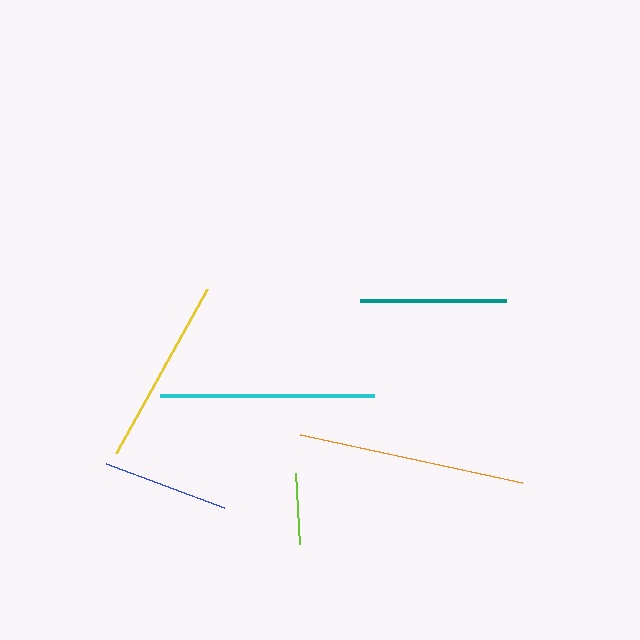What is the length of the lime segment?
The lime segment is approximately 71 pixels long.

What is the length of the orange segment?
The orange segment is approximately 227 pixels long.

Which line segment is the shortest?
The lime line is the shortest at approximately 71 pixels.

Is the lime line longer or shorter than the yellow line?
The yellow line is longer than the lime line.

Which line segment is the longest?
The orange line is the longest at approximately 227 pixels.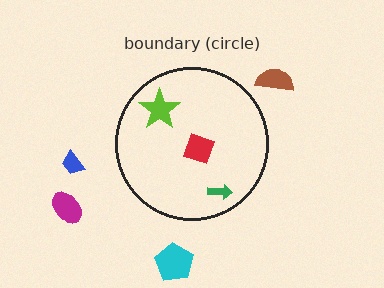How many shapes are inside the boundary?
3 inside, 4 outside.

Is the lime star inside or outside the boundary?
Inside.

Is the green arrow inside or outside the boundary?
Inside.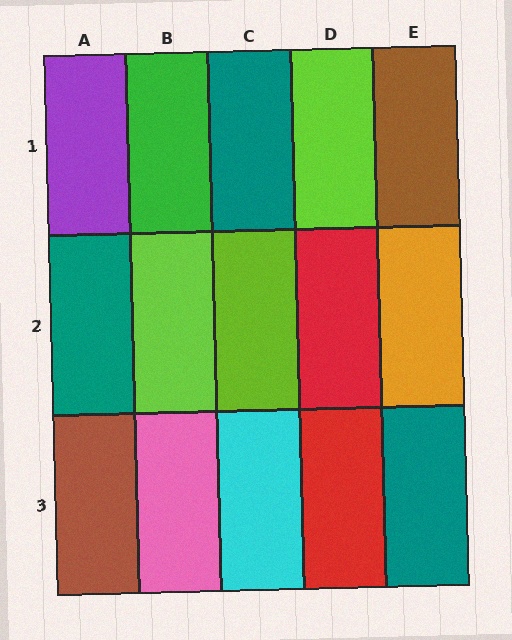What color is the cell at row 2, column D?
Red.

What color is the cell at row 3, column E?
Teal.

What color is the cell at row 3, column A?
Brown.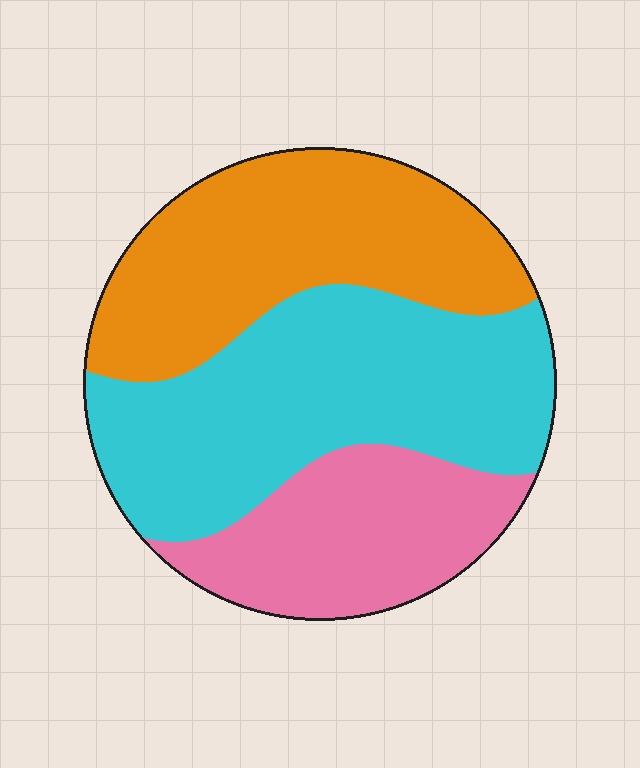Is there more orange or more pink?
Orange.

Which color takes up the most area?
Cyan, at roughly 40%.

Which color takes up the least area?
Pink, at roughly 25%.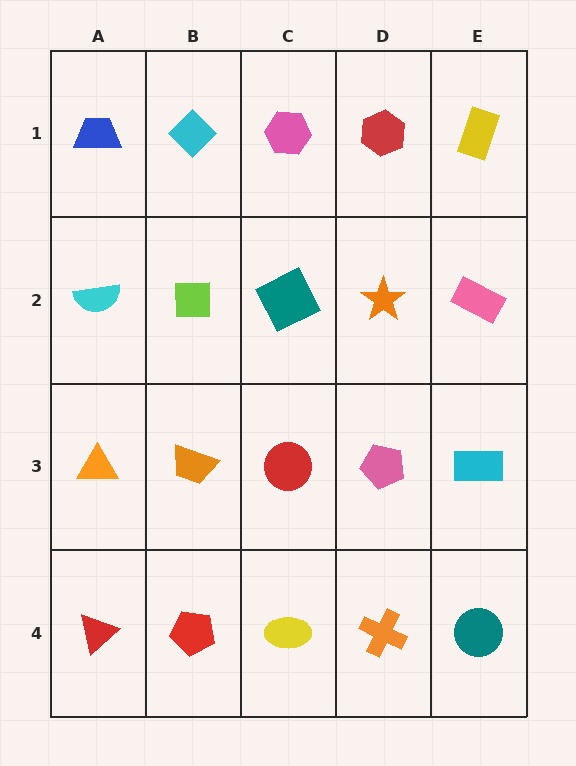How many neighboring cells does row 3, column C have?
4.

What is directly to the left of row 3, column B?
An orange triangle.